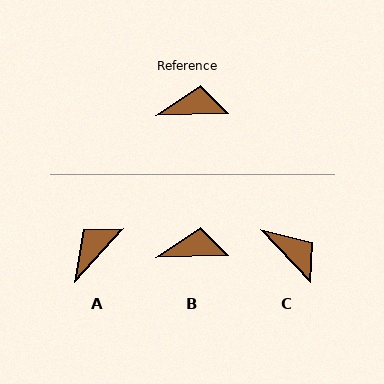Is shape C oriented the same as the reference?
No, it is off by about 48 degrees.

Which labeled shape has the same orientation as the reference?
B.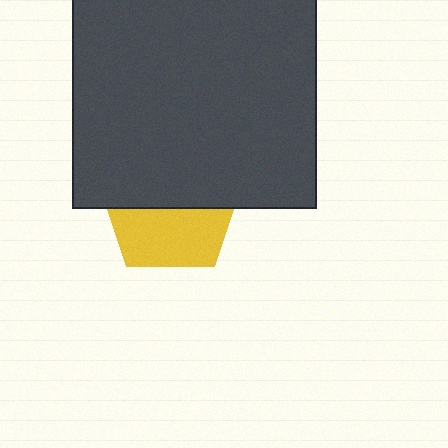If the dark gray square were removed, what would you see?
You would see the complete yellow pentagon.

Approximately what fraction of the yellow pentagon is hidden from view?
Roughly 55% of the yellow pentagon is hidden behind the dark gray square.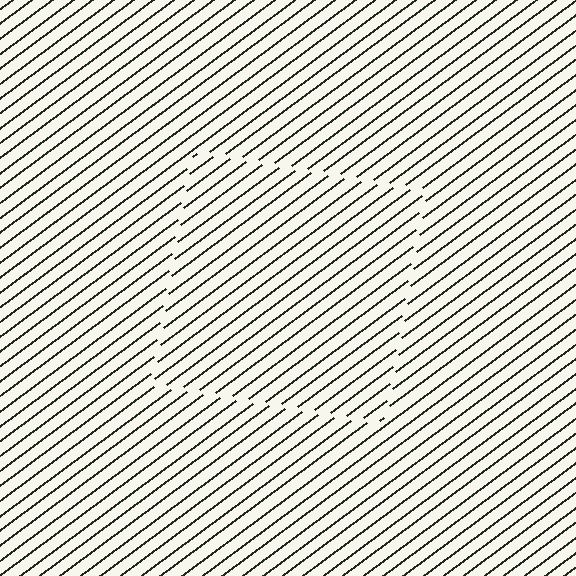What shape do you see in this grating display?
An illusory square. The interior of the shape contains the same grating, shifted by half a period — the contour is defined by the phase discontinuity where line-ends from the inner and outer gratings abut.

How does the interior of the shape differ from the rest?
The interior of the shape contains the same grating, shifted by half a period — the contour is defined by the phase discontinuity where line-ends from the inner and outer gratings abut.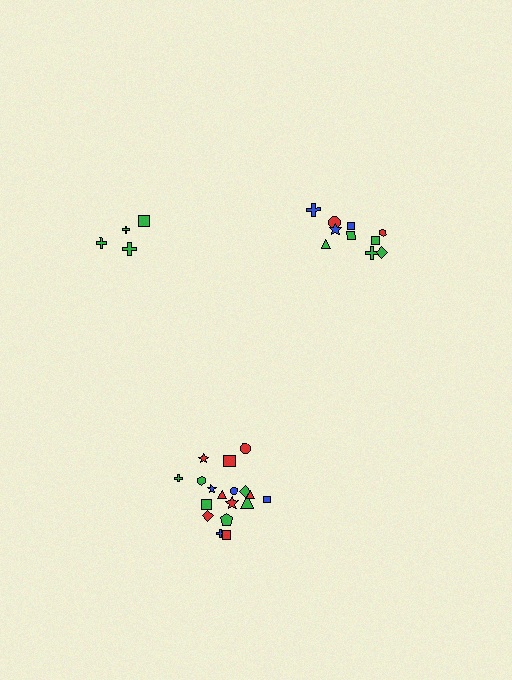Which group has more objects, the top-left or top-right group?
The top-right group.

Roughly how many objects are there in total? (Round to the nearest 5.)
Roughly 30 objects in total.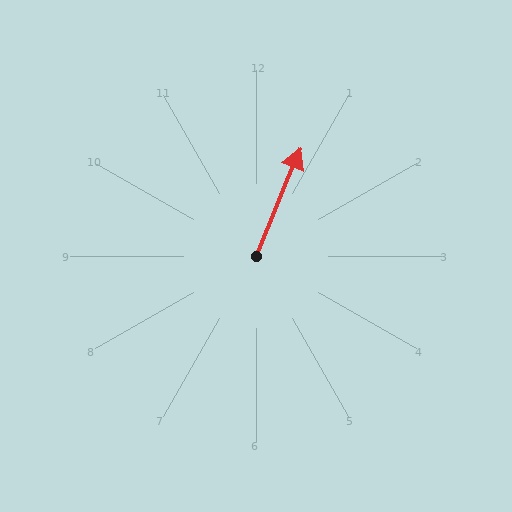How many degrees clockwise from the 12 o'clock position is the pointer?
Approximately 22 degrees.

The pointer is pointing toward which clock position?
Roughly 1 o'clock.